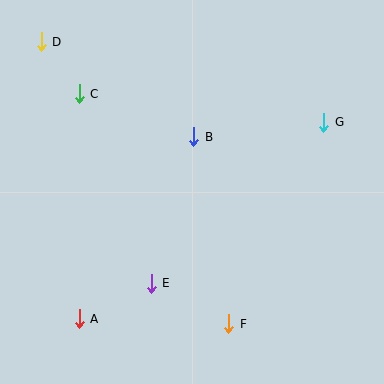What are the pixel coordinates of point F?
Point F is at (229, 324).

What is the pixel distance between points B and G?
The distance between B and G is 131 pixels.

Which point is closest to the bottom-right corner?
Point F is closest to the bottom-right corner.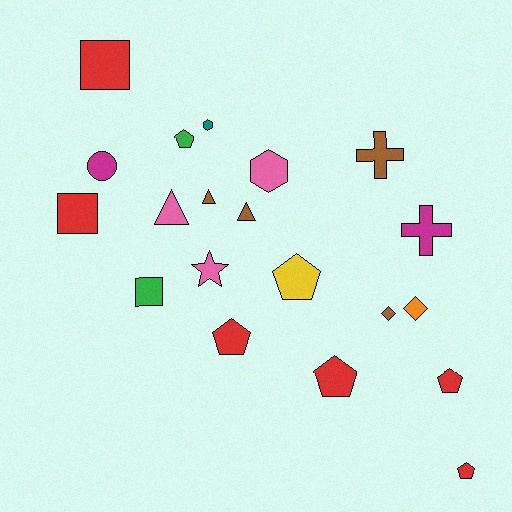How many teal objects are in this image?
There is 1 teal object.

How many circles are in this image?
There is 1 circle.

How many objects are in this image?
There are 20 objects.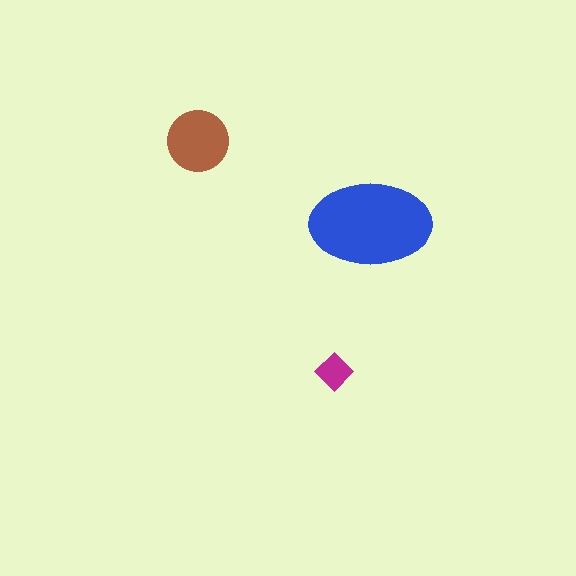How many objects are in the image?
There are 3 objects in the image.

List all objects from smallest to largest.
The magenta diamond, the brown circle, the blue ellipse.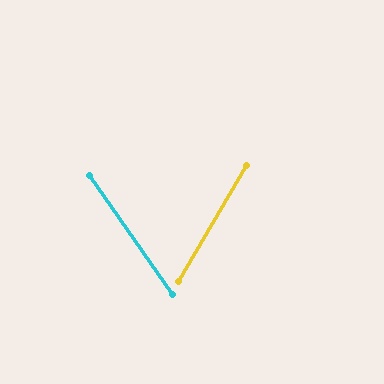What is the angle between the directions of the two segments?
Approximately 65 degrees.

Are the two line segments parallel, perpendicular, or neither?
Neither parallel nor perpendicular — they differ by about 65°.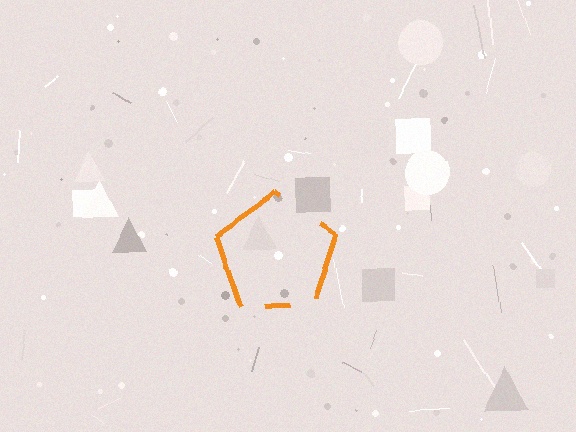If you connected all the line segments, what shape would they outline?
They would outline a pentagon.